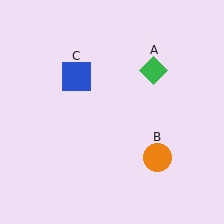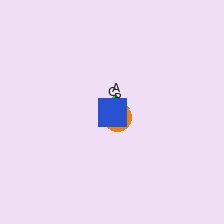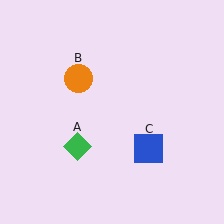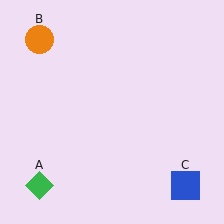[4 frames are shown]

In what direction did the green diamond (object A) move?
The green diamond (object A) moved down and to the left.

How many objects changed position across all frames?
3 objects changed position: green diamond (object A), orange circle (object B), blue square (object C).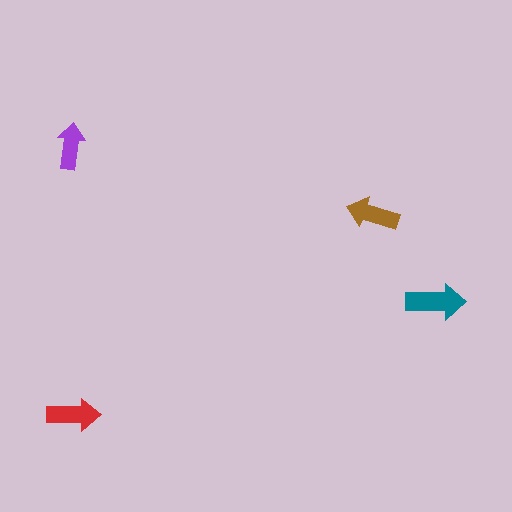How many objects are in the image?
There are 4 objects in the image.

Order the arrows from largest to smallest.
the teal one, the red one, the brown one, the purple one.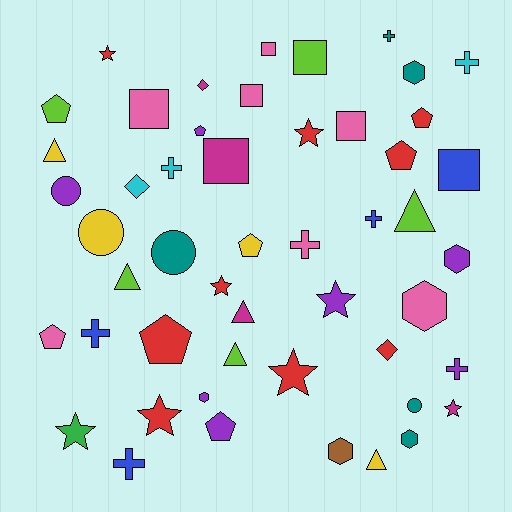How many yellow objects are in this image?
There are 4 yellow objects.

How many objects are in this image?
There are 50 objects.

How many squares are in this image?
There are 7 squares.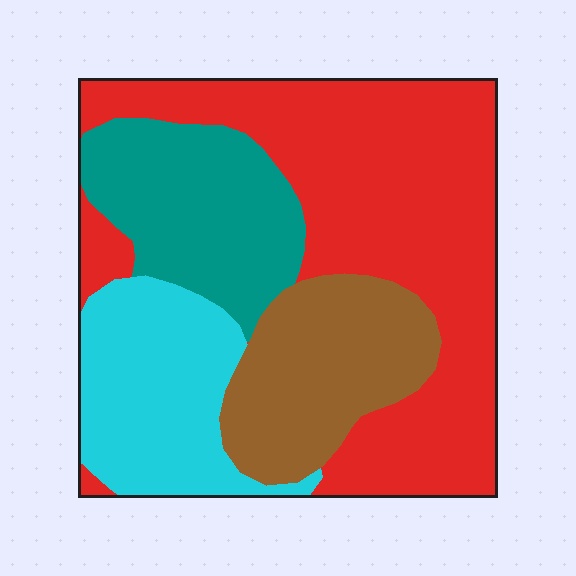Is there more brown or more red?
Red.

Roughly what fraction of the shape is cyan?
Cyan covers 19% of the shape.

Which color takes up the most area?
Red, at roughly 45%.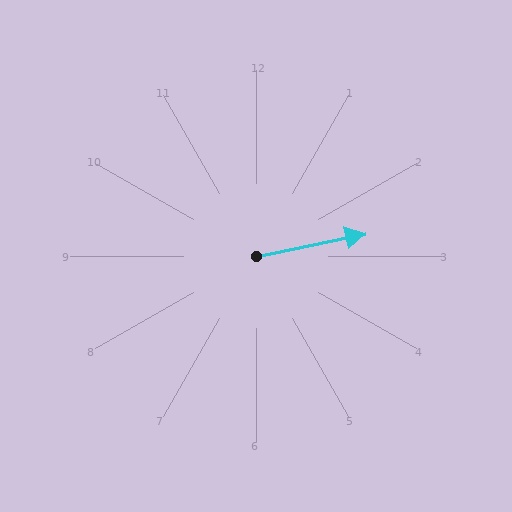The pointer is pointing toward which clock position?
Roughly 3 o'clock.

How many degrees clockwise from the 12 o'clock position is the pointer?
Approximately 78 degrees.